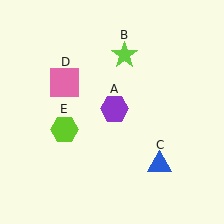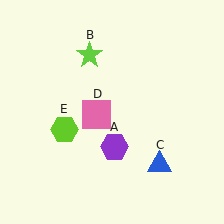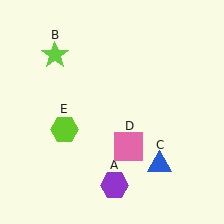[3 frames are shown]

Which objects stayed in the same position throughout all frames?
Blue triangle (object C) and lime hexagon (object E) remained stationary.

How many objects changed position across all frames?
3 objects changed position: purple hexagon (object A), lime star (object B), pink square (object D).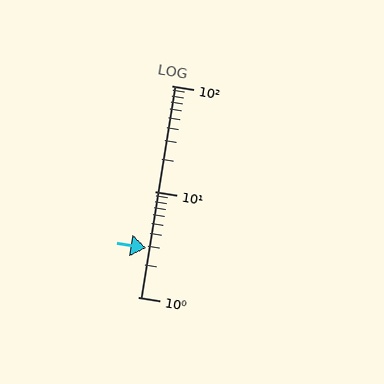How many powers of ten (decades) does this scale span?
The scale spans 2 decades, from 1 to 100.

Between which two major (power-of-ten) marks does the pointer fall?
The pointer is between 1 and 10.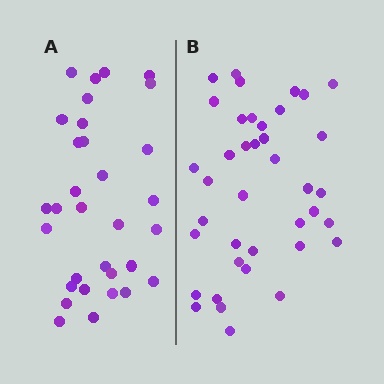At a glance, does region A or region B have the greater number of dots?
Region B (the right region) has more dots.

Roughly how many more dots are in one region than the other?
Region B has roughly 8 or so more dots than region A.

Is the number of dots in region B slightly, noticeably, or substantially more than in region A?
Region B has only slightly more — the two regions are fairly close. The ratio is roughly 1.2 to 1.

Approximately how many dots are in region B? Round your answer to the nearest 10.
About 40 dots. (The exact count is 39, which rounds to 40.)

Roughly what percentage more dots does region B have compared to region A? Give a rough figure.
About 20% more.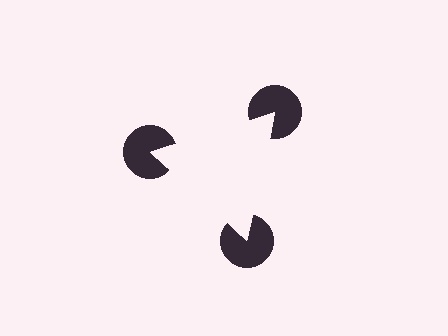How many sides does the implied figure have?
3 sides.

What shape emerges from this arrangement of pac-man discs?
An illusory triangle — its edges are inferred from the aligned wedge cuts in the pac-man discs, not physically drawn.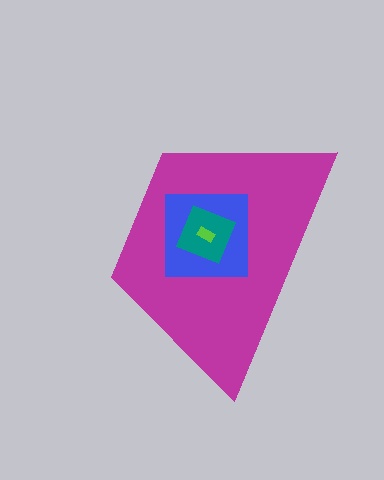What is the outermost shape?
The magenta trapezoid.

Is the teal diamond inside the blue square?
Yes.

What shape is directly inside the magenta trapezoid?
The blue square.